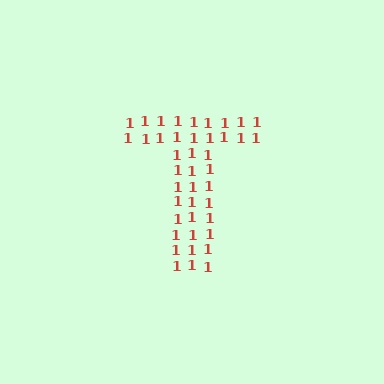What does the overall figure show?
The overall figure shows the letter T.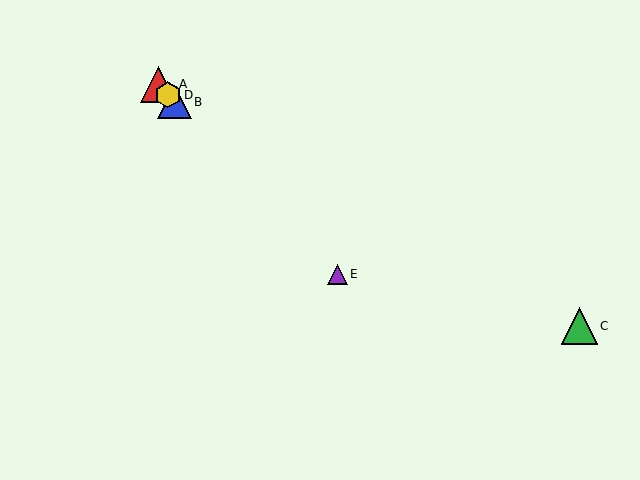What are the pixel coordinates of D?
Object D is at (168, 95).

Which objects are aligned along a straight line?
Objects A, B, D, E are aligned along a straight line.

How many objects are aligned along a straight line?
4 objects (A, B, D, E) are aligned along a straight line.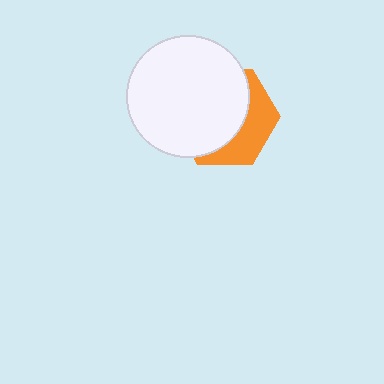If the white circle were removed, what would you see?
You would see the complete orange hexagon.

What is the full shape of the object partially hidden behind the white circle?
The partially hidden object is an orange hexagon.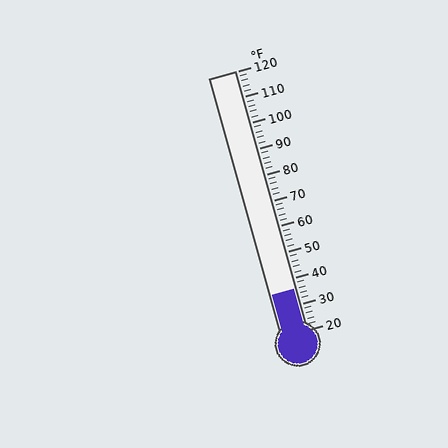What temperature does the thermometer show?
The thermometer shows approximately 36°F.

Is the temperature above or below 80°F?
The temperature is below 80°F.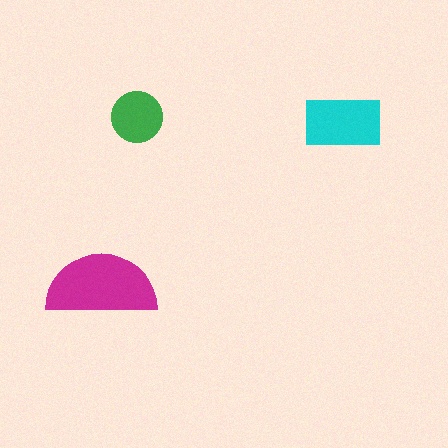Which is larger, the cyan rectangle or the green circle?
The cyan rectangle.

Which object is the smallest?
The green circle.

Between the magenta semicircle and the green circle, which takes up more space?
The magenta semicircle.